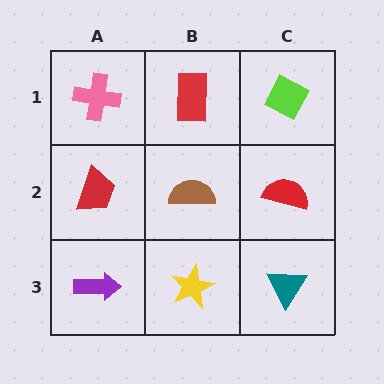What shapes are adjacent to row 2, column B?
A red rectangle (row 1, column B), a yellow star (row 3, column B), a red trapezoid (row 2, column A), a red semicircle (row 2, column C).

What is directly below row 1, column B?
A brown semicircle.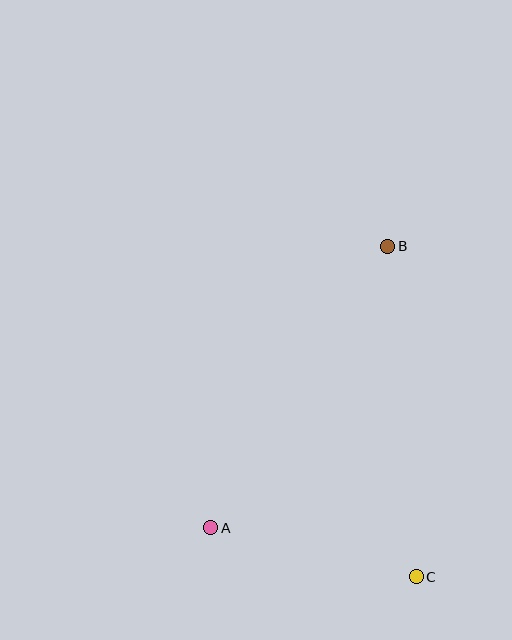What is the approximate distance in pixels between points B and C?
The distance between B and C is approximately 331 pixels.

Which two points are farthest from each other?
Points A and B are farthest from each other.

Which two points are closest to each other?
Points A and C are closest to each other.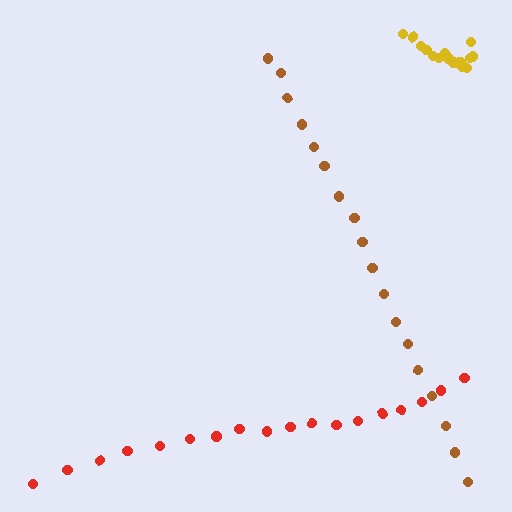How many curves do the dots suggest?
There are 3 distinct paths.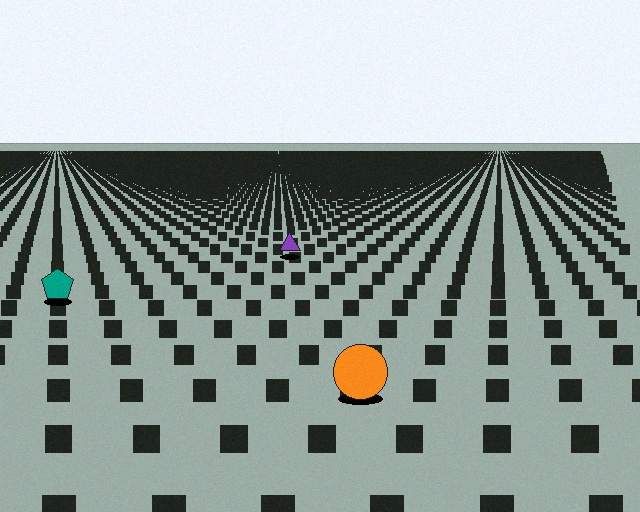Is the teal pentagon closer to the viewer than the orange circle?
No. The orange circle is closer — you can tell from the texture gradient: the ground texture is coarser near it.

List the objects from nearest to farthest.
From nearest to farthest: the orange circle, the teal pentagon, the purple triangle.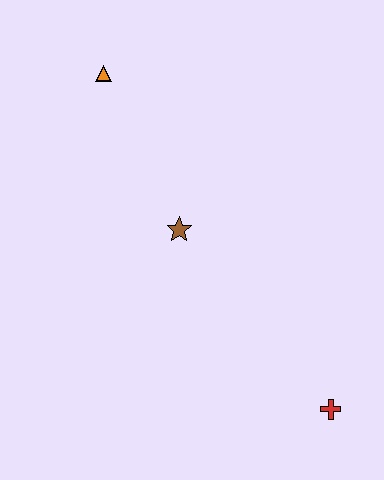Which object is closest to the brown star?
The orange triangle is closest to the brown star.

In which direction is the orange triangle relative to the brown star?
The orange triangle is above the brown star.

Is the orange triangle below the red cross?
No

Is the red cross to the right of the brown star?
Yes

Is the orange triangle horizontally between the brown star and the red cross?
No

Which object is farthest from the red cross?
The orange triangle is farthest from the red cross.